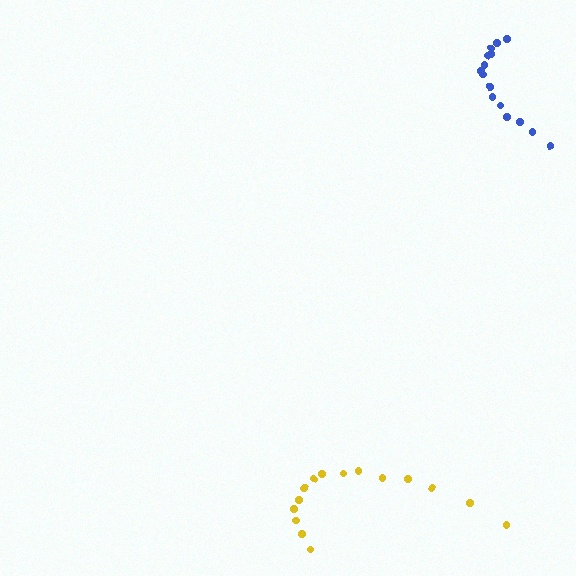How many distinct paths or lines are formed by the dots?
There are 2 distinct paths.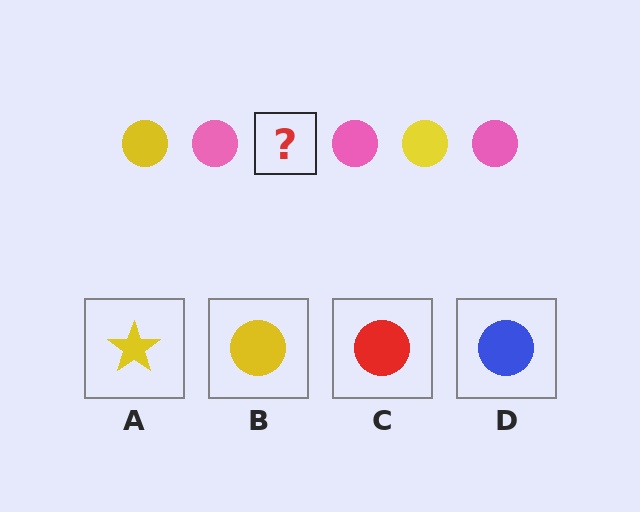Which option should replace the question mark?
Option B.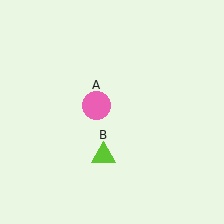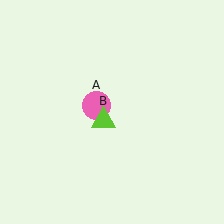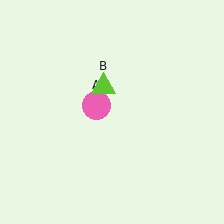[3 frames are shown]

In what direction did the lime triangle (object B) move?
The lime triangle (object B) moved up.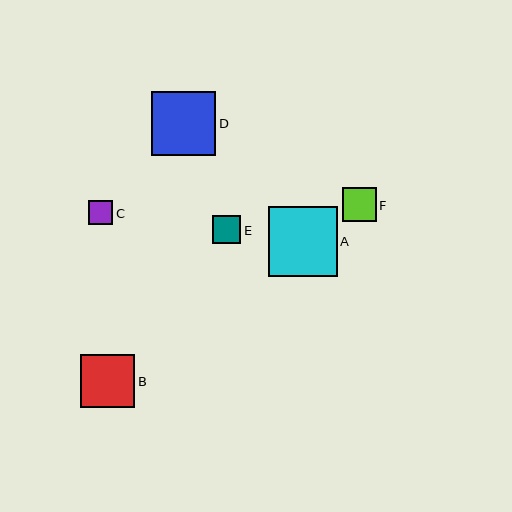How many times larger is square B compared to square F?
Square B is approximately 1.6 times the size of square F.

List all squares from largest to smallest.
From largest to smallest: A, D, B, F, E, C.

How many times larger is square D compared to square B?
Square D is approximately 1.2 times the size of square B.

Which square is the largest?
Square A is the largest with a size of approximately 69 pixels.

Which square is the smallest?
Square C is the smallest with a size of approximately 24 pixels.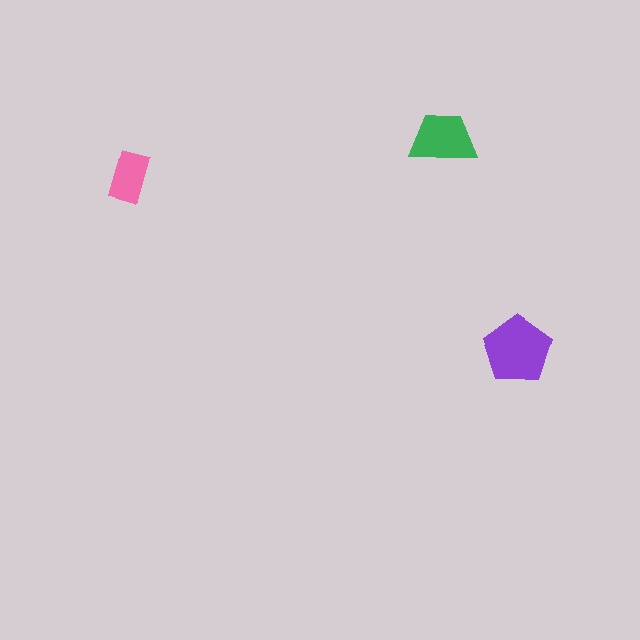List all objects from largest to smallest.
The purple pentagon, the green trapezoid, the pink rectangle.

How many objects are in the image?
There are 3 objects in the image.